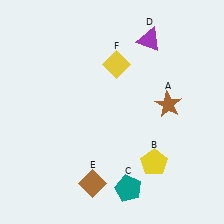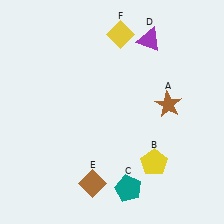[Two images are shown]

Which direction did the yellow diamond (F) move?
The yellow diamond (F) moved up.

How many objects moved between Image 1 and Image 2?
1 object moved between the two images.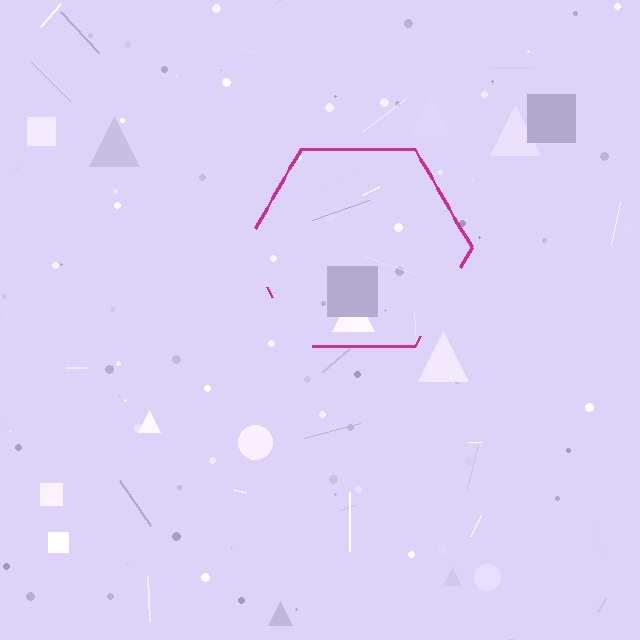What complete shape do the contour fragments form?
The contour fragments form a hexagon.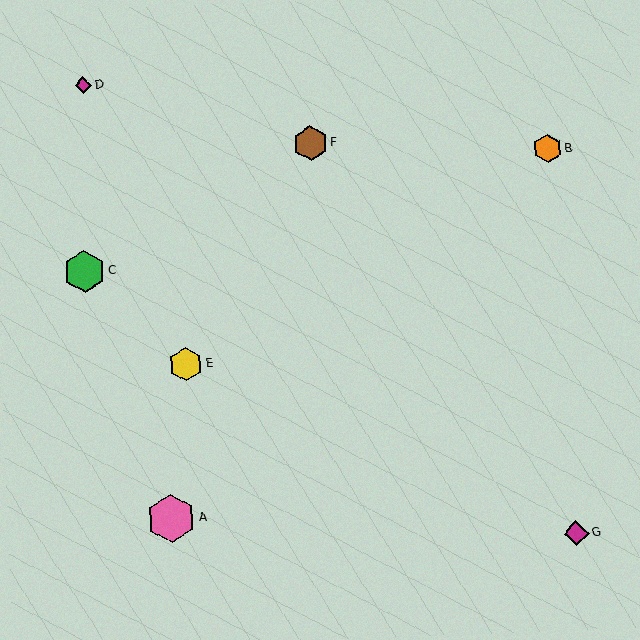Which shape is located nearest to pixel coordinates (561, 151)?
The orange hexagon (labeled B) at (547, 149) is nearest to that location.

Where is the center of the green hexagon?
The center of the green hexagon is at (84, 271).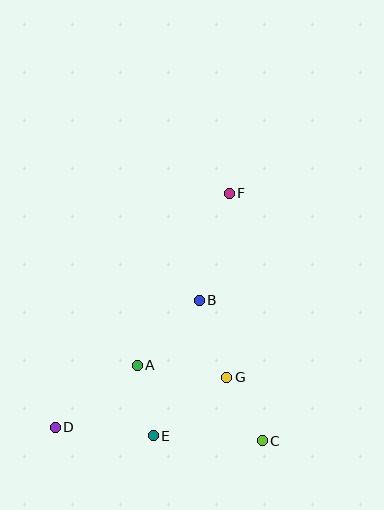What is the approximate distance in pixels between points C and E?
The distance between C and E is approximately 109 pixels.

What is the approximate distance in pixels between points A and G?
The distance between A and G is approximately 90 pixels.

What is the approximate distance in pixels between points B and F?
The distance between B and F is approximately 111 pixels.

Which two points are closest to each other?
Points A and E are closest to each other.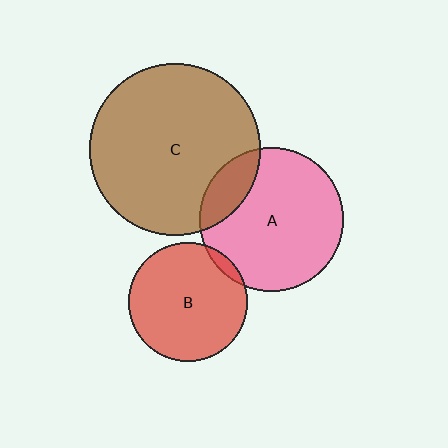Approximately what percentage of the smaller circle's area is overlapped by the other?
Approximately 5%.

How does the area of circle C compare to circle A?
Approximately 1.4 times.